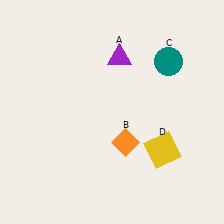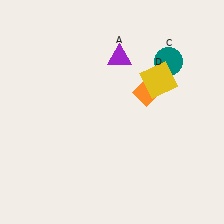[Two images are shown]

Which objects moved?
The objects that moved are: the orange diamond (B), the yellow square (D).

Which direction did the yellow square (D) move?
The yellow square (D) moved up.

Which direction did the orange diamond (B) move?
The orange diamond (B) moved up.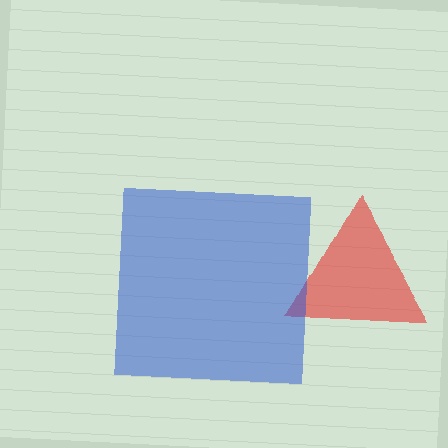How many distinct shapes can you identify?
There are 2 distinct shapes: a red triangle, a blue square.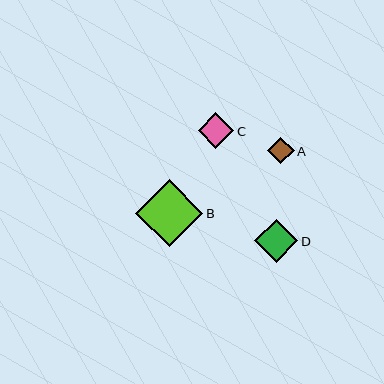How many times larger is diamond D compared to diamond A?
Diamond D is approximately 1.6 times the size of diamond A.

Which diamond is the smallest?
Diamond A is the smallest with a size of approximately 27 pixels.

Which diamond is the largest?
Diamond B is the largest with a size of approximately 67 pixels.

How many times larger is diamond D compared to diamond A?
Diamond D is approximately 1.6 times the size of diamond A.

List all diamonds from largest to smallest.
From largest to smallest: B, D, C, A.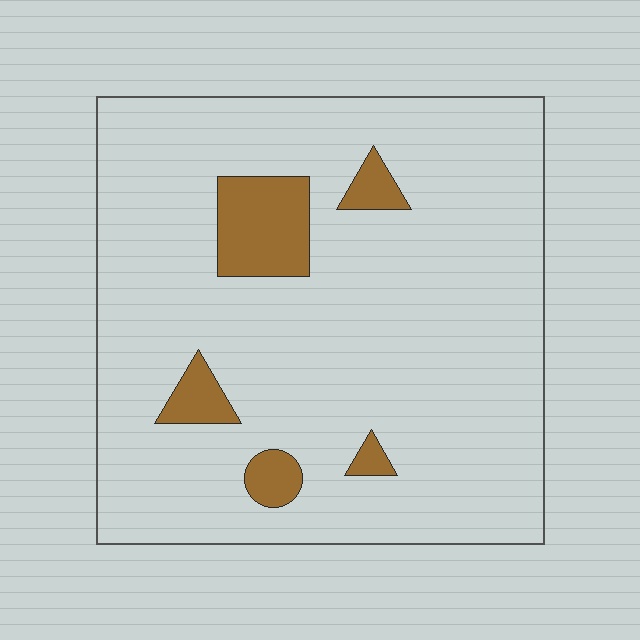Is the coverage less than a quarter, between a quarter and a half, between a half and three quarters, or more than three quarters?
Less than a quarter.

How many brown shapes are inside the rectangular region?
5.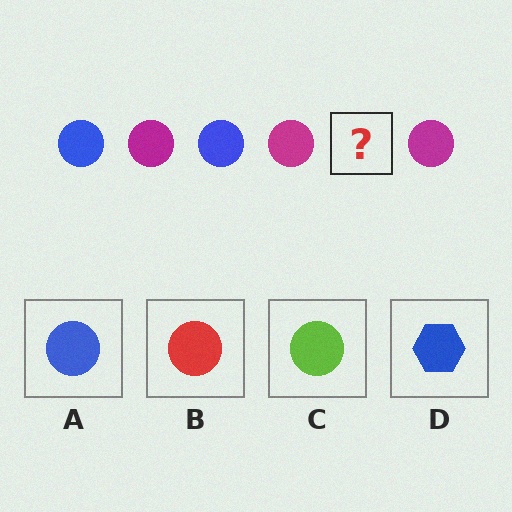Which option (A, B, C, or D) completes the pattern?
A.